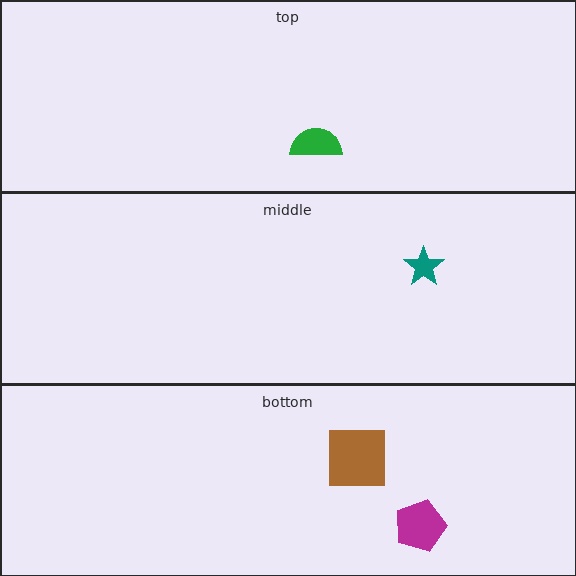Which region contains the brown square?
The bottom region.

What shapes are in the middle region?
The teal star.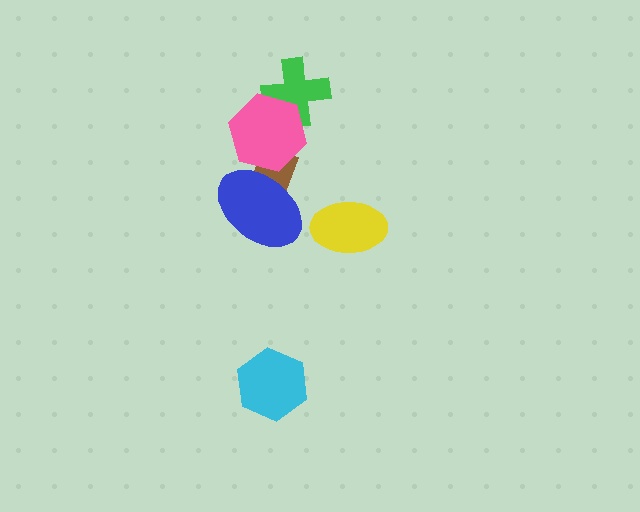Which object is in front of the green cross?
The pink hexagon is in front of the green cross.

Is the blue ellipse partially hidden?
Yes, it is partially covered by another shape.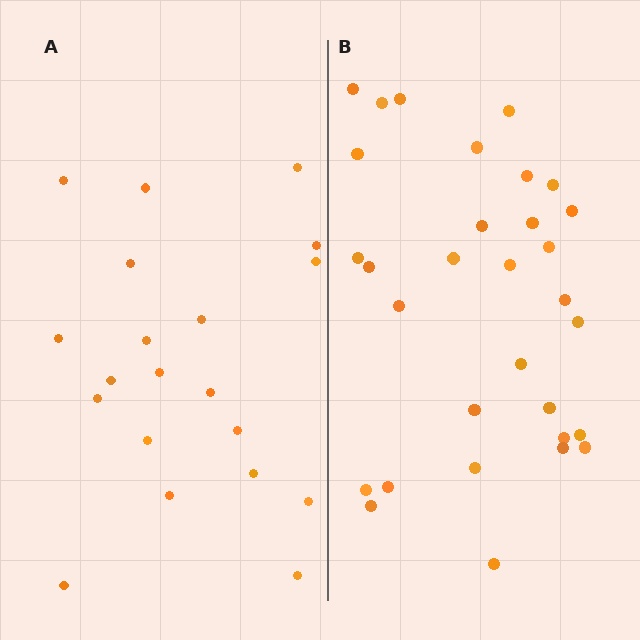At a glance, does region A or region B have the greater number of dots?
Region B (the right region) has more dots.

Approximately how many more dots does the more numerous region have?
Region B has roughly 12 or so more dots than region A.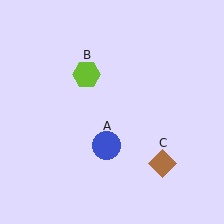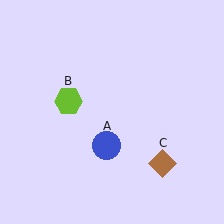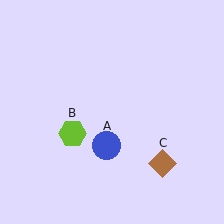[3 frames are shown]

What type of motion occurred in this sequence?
The lime hexagon (object B) rotated counterclockwise around the center of the scene.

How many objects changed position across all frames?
1 object changed position: lime hexagon (object B).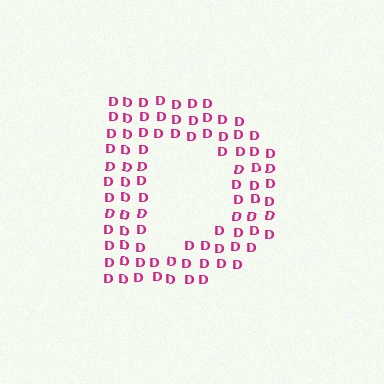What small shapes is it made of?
It is made of small letter D's.